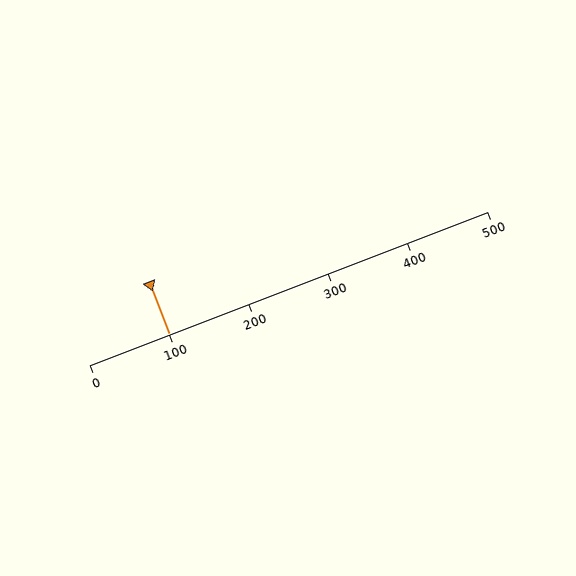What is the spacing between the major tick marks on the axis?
The major ticks are spaced 100 apart.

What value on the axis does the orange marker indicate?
The marker indicates approximately 100.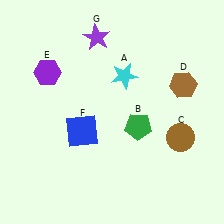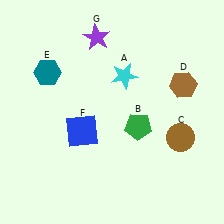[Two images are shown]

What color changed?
The hexagon (E) changed from purple in Image 1 to teal in Image 2.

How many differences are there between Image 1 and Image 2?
There is 1 difference between the two images.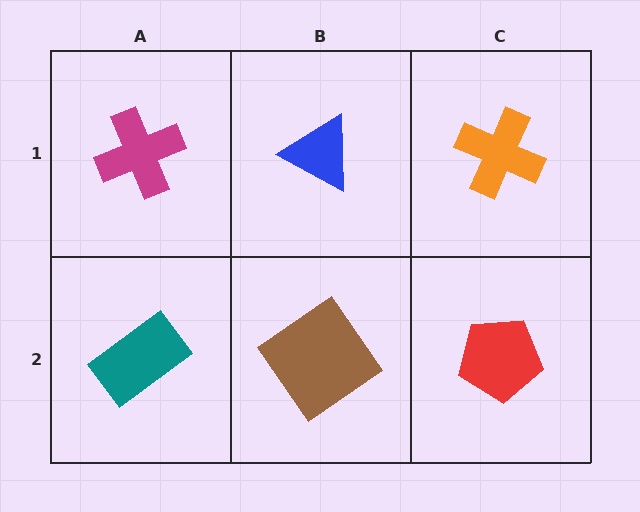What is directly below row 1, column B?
A brown diamond.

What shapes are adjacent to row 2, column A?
A magenta cross (row 1, column A), a brown diamond (row 2, column B).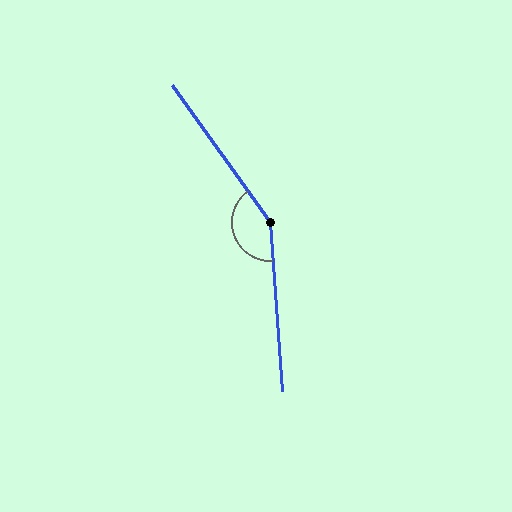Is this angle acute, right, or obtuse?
It is obtuse.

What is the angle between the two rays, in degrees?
Approximately 149 degrees.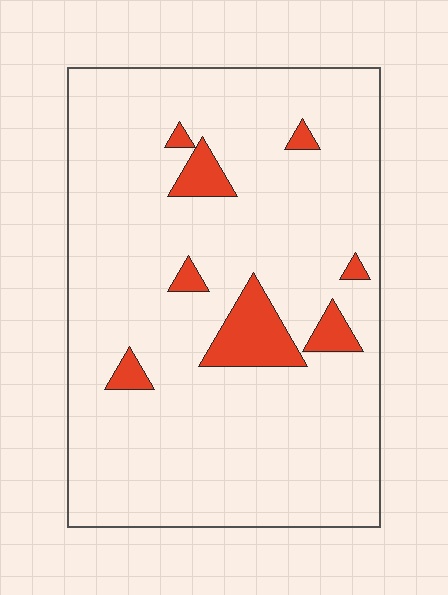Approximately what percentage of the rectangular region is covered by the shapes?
Approximately 10%.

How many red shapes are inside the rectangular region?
8.